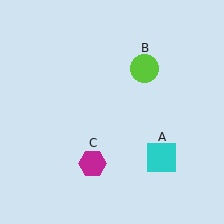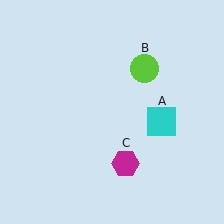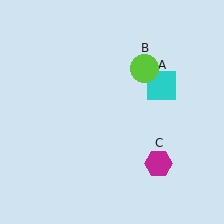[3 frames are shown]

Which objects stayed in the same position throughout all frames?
Lime circle (object B) remained stationary.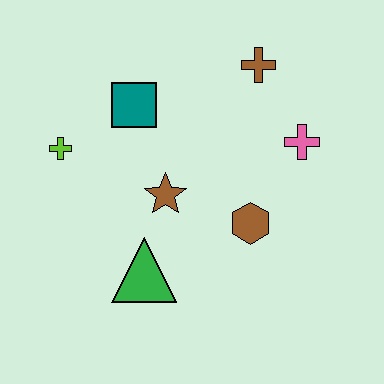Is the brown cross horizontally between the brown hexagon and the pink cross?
Yes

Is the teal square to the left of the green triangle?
Yes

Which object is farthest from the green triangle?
The brown cross is farthest from the green triangle.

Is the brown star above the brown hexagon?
Yes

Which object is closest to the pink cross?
The brown cross is closest to the pink cross.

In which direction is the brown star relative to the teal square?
The brown star is below the teal square.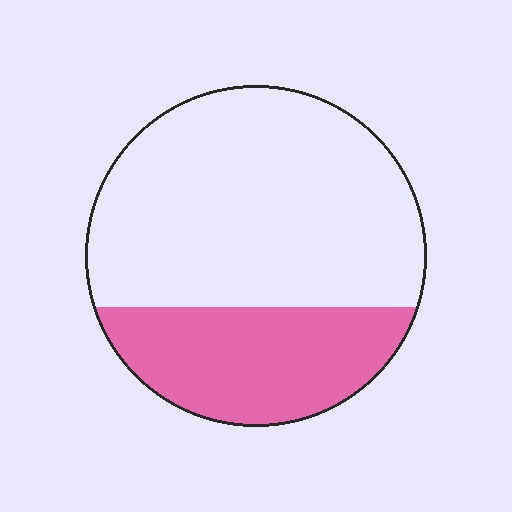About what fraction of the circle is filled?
About one third (1/3).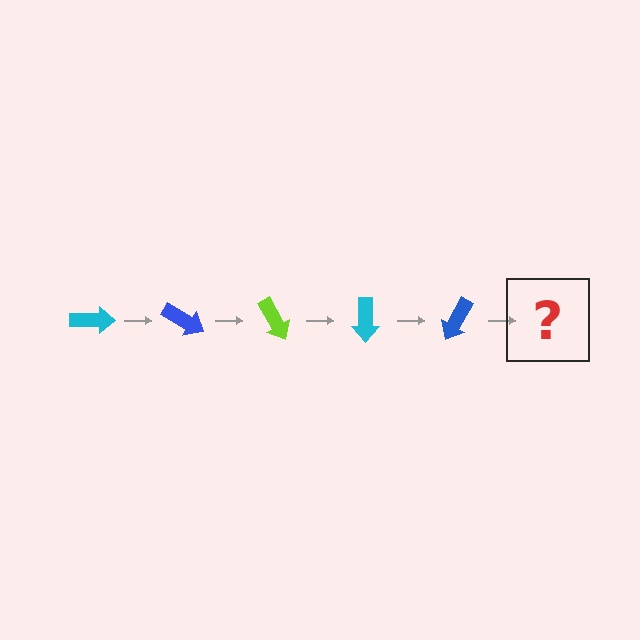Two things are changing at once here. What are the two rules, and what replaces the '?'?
The two rules are that it rotates 30 degrees each step and the color cycles through cyan, blue, and lime. The '?' should be a lime arrow, rotated 150 degrees from the start.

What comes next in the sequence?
The next element should be a lime arrow, rotated 150 degrees from the start.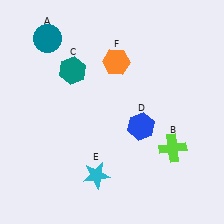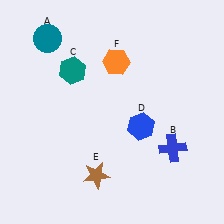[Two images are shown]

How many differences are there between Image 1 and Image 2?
There are 2 differences between the two images.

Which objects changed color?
B changed from lime to blue. E changed from cyan to brown.